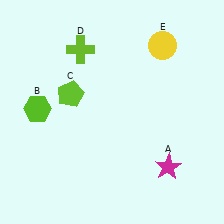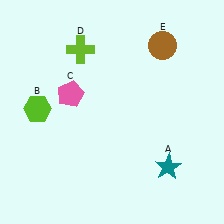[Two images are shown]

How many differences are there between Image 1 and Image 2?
There are 3 differences between the two images.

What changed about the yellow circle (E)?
In Image 1, E is yellow. In Image 2, it changed to brown.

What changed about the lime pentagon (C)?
In Image 1, C is lime. In Image 2, it changed to pink.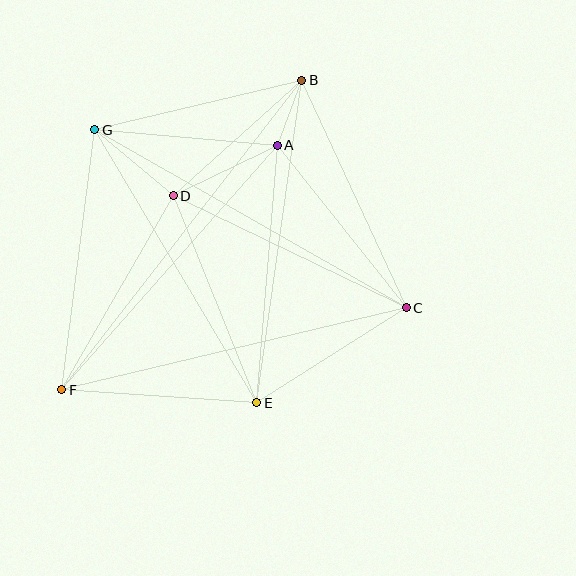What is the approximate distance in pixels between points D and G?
The distance between D and G is approximately 103 pixels.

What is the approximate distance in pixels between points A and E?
The distance between A and E is approximately 258 pixels.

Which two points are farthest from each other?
Points B and F are farthest from each other.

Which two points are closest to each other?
Points A and B are closest to each other.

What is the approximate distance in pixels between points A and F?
The distance between A and F is approximately 326 pixels.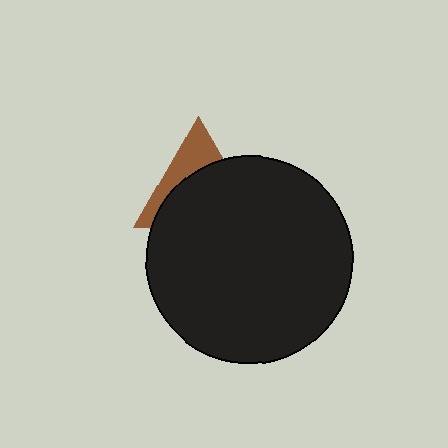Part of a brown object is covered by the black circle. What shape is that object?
It is a triangle.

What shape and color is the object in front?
The object in front is a black circle.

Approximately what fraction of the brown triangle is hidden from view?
Roughly 65% of the brown triangle is hidden behind the black circle.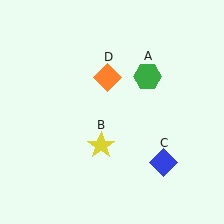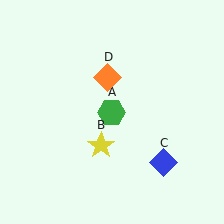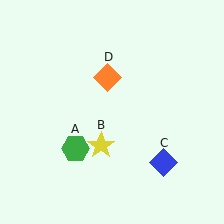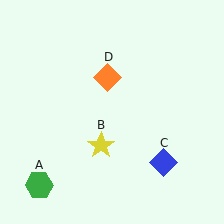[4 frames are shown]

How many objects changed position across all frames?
1 object changed position: green hexagon (object A).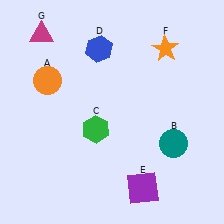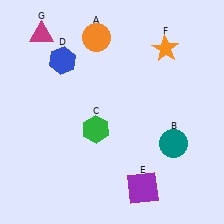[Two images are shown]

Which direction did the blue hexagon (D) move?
The blue hexagon (D) moved left.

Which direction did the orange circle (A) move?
The orange circle (A) moved right.